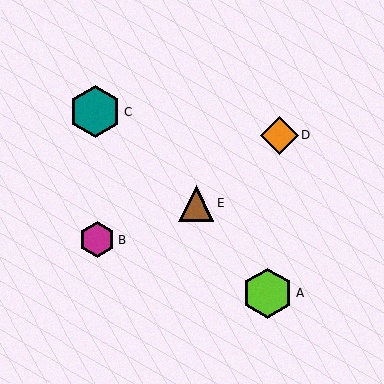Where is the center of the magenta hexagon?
The center of the magenta hexagon is at (97, 239).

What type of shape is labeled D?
Shape D is an orange diamond.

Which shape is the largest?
The teal hexagon (labeled C) is the largest.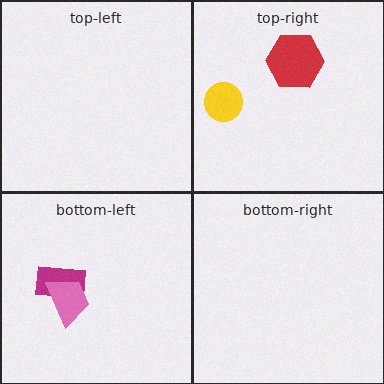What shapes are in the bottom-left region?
The magenta rectangle, the pink trapezoid.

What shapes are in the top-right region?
The yellow circle, the red hexagon.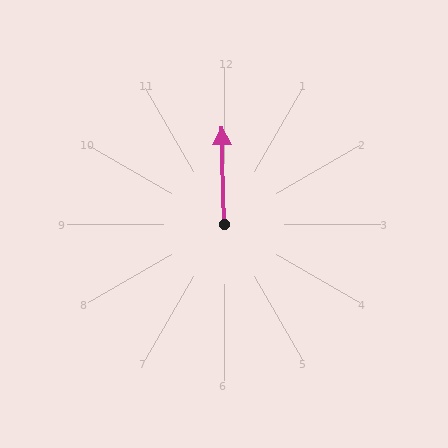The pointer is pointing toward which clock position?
Roughly 12 o'clock.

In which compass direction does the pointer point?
North.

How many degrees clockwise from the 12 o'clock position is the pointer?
Approximately 359 degrees.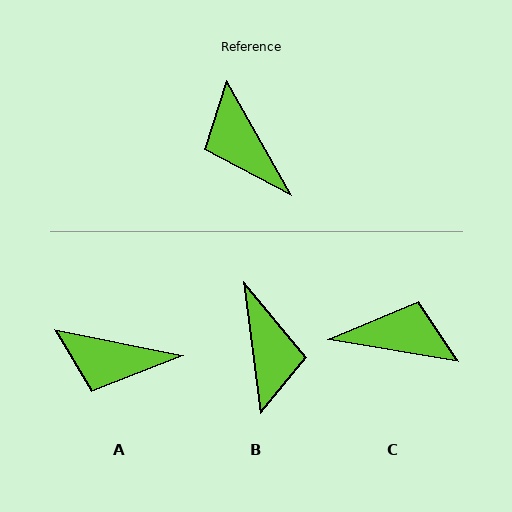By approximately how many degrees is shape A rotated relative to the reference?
Approximately 49 degrees counter-clockwise.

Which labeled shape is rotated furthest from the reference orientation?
B, about 158 degrees away.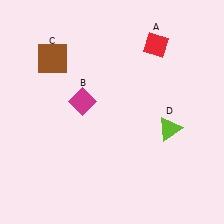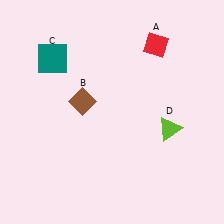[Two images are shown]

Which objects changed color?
B changed from magenta to brown. C changed from brown to teal.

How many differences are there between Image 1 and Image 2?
There are 2 differences between the two images.